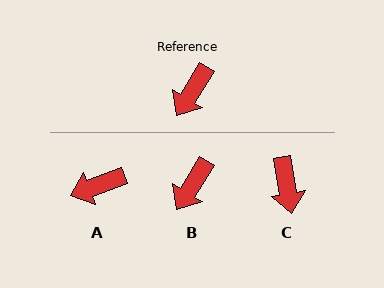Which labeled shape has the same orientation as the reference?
B.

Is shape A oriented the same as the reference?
No, it is off by about 38 degrees.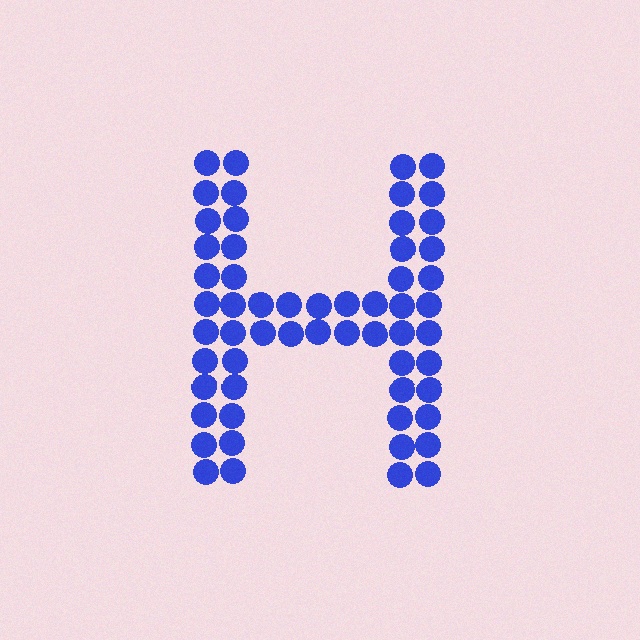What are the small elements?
The small elements are circles.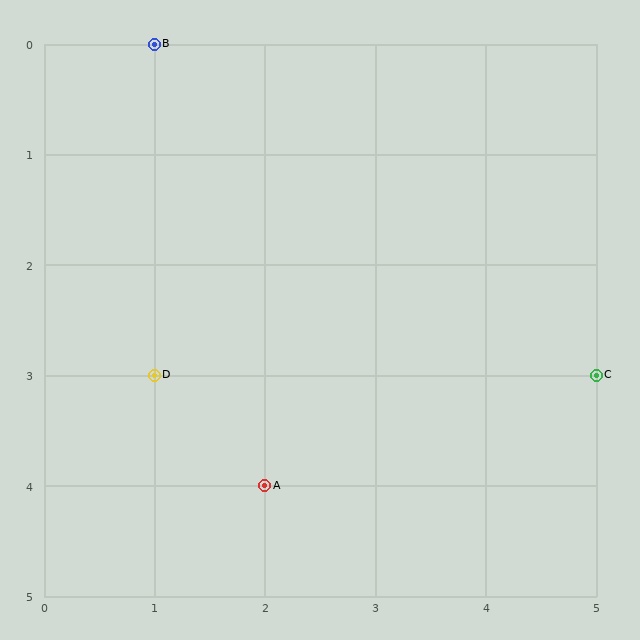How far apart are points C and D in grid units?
Points C and D are 4 columns apart.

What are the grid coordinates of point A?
Point A is at grid coordinates (2, 4).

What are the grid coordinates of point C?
Point C is at grid coordinates (5, 3).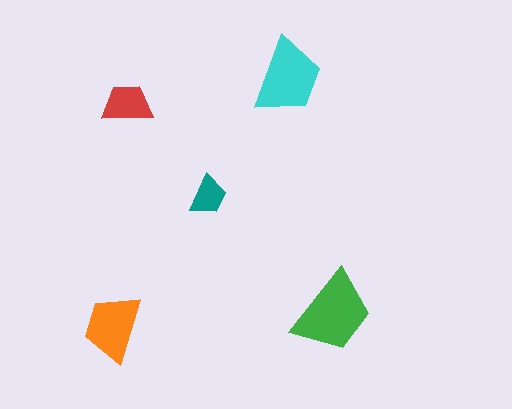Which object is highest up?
The cyan trapezoid is topmost.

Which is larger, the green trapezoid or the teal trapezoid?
The green one.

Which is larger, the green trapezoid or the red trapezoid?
The green one.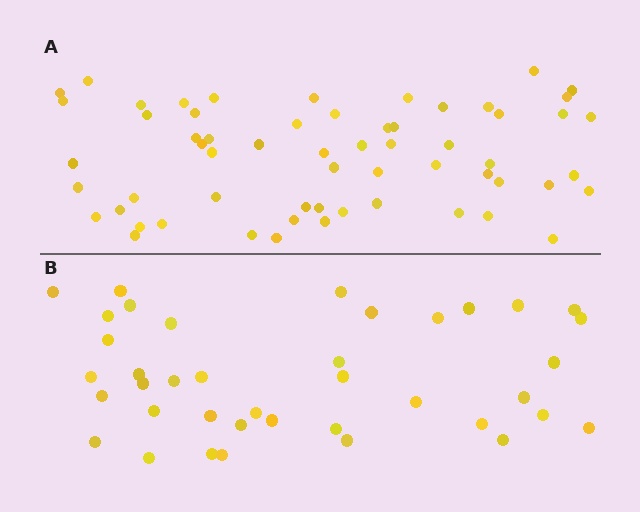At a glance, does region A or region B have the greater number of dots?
Region A (the top region) has more dots.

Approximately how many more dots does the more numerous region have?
Region A has approximately 20 more dots than region B.